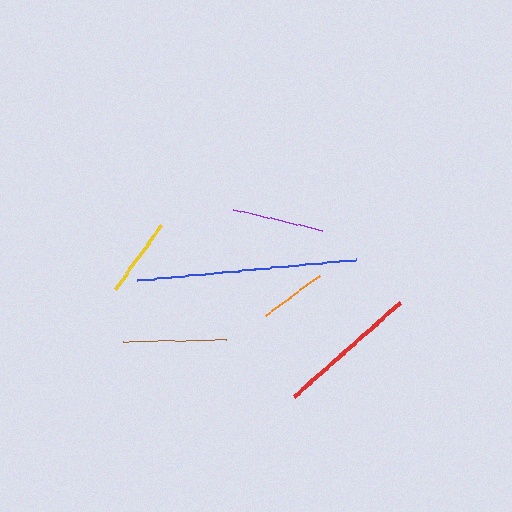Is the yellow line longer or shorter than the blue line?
The blue line is longer than the yellow line.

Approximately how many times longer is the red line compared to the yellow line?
The red line is approximately 1.8 times the length of the yellow line.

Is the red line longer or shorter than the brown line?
The red line is longer than the brown line.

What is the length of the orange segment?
The orange segment is approximately 66 pixels long.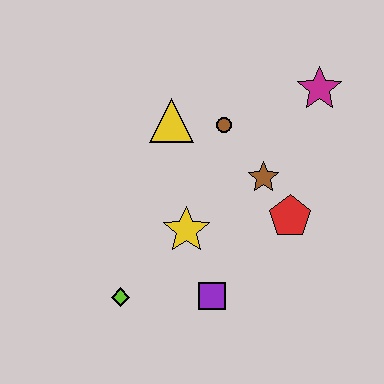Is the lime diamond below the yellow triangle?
Yes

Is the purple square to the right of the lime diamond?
Yes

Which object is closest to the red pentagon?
The brown star is closest to the red pentagon.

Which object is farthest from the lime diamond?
The magenta star is farthest from the lime diamond.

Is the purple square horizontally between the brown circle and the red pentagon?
No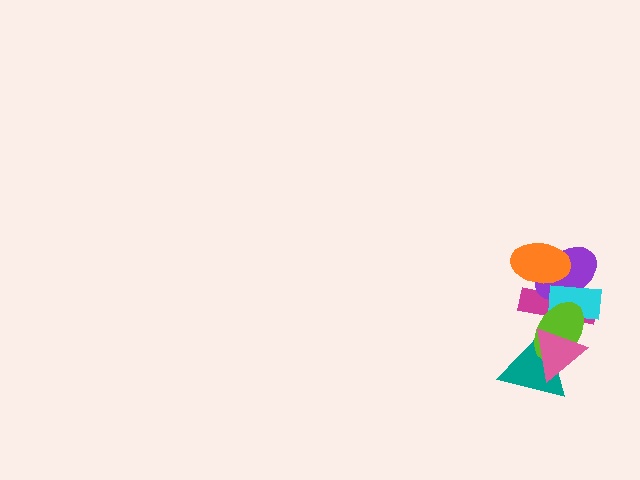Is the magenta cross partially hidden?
Yes, it is partially covered by another shape.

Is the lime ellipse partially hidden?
Yes, it is partially covered by another shape.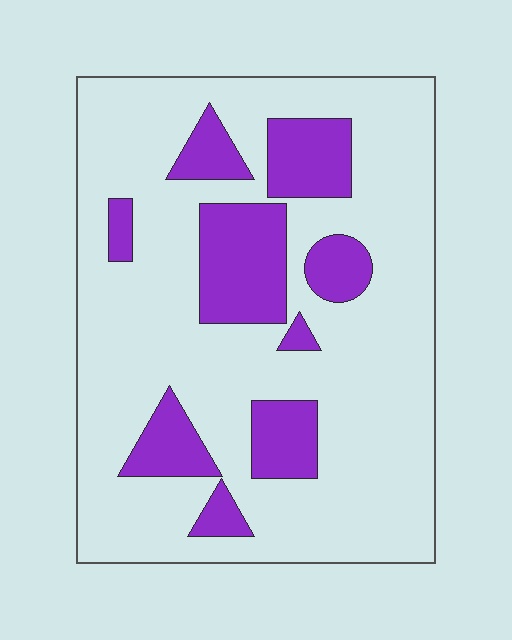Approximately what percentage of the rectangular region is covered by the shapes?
Approximately 20%.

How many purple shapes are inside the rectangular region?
9.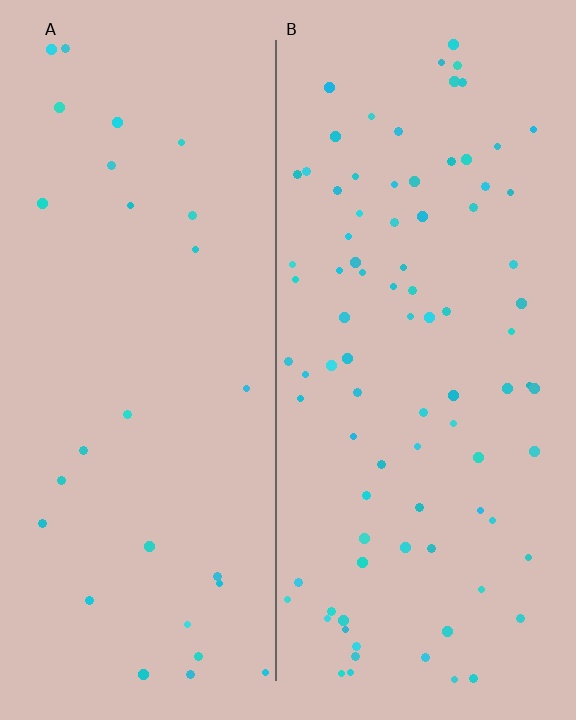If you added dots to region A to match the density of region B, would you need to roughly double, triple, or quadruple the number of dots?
Approximately triple.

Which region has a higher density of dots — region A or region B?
B (the right).